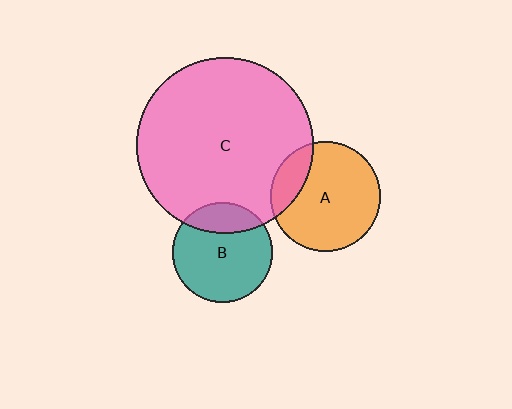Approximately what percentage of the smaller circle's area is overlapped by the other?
Approximately 25%.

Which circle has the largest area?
Circle C (pink).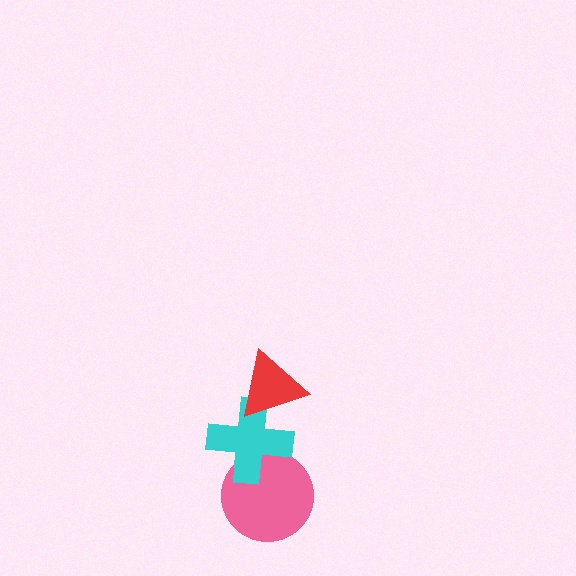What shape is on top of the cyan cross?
The red triangle is on top of the cyan cross.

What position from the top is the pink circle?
The pink circle is 3rd from the top.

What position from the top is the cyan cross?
The cyan cross is 2nd from the top.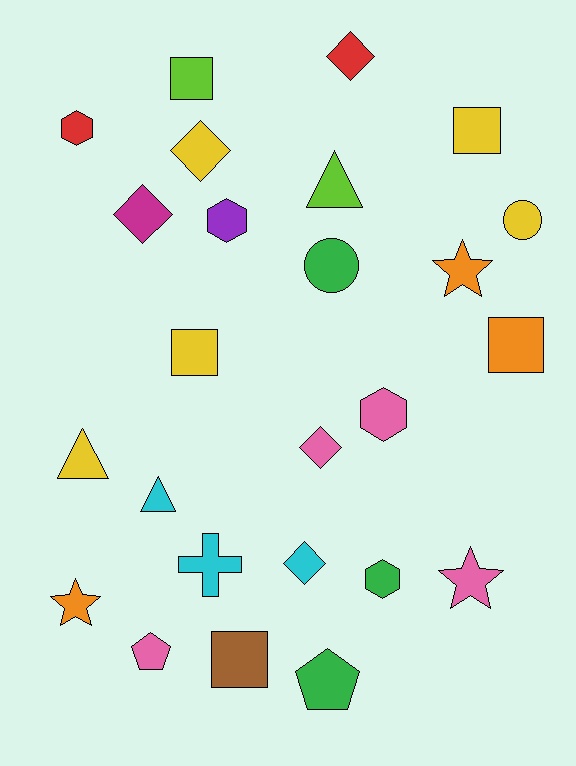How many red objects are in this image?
There are 2 red objects.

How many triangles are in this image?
There are 3 triangles.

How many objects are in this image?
There are 25 objects.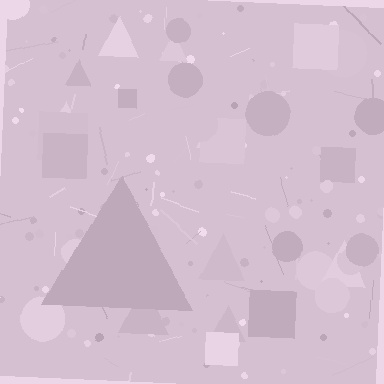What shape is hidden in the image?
A triangle is hidden in the image.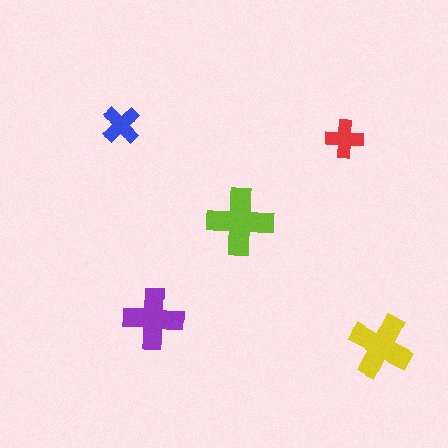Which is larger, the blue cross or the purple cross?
The purple one.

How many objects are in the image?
There are 5 objects in the image.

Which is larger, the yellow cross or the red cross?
The yellow one.